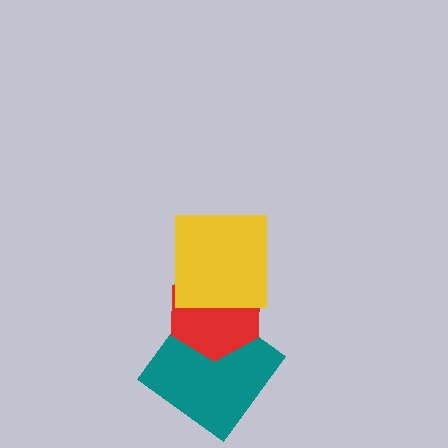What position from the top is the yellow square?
The yellow square is 1st from the top.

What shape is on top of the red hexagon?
The yellow square is on top of the red hexagon.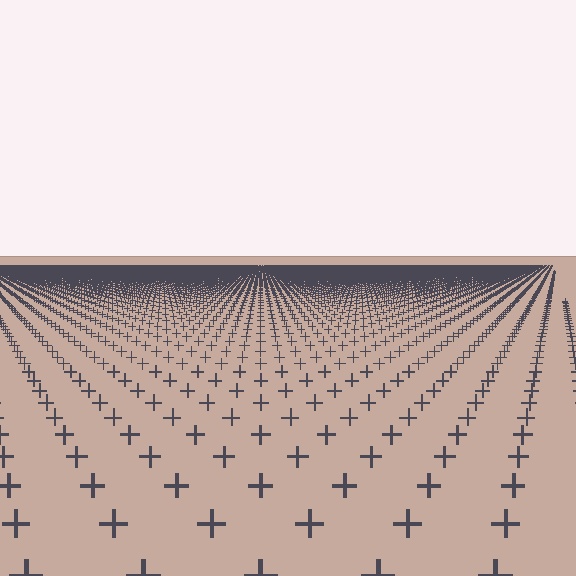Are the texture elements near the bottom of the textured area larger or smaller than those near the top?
Larger. Near the bottom, elements are closer to the viewer and appear at a bigger on-screen size.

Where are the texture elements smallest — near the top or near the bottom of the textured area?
Near the top.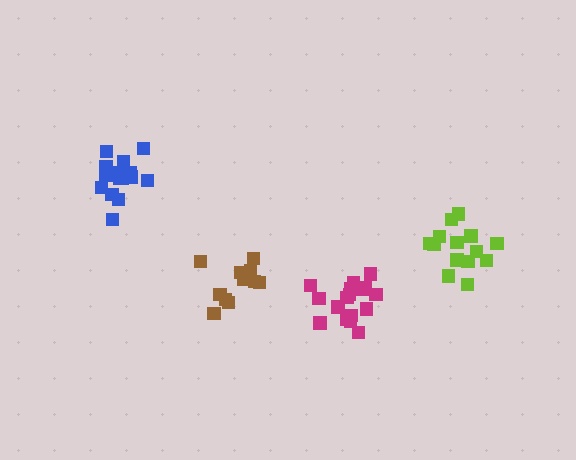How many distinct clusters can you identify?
There are 4 distinct clusters.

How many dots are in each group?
Group 1: 14 dots, Group 2: 18 dots, Group 3: 15 dots, Group 4: 12 dots (59 total).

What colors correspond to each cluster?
The clusters are colored: lime, magenta, blue, brown.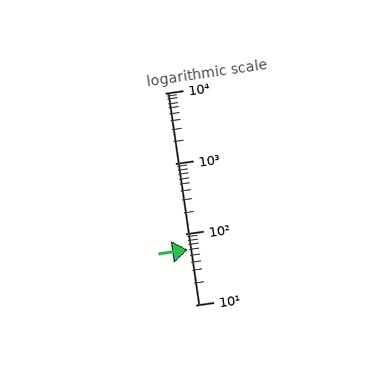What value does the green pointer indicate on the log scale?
The pointer indicates approximately 60.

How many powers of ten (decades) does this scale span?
The scale spans 3 decades, from 10 to 10000.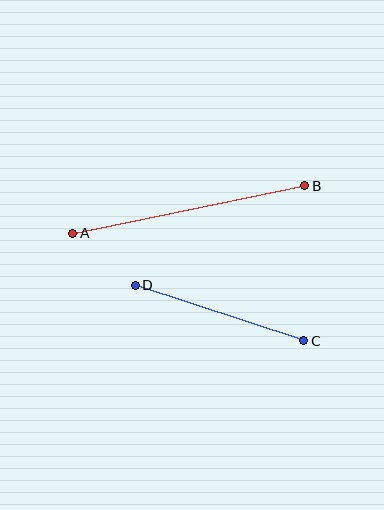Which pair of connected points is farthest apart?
Points A and B are farthest apart.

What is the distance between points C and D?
The distance is approximately 177 pixels.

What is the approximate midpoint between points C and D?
The midpoint is at approximately (220, 313) pixels.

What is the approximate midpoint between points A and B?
The midpoint is at approximately (189, 210) pixels.